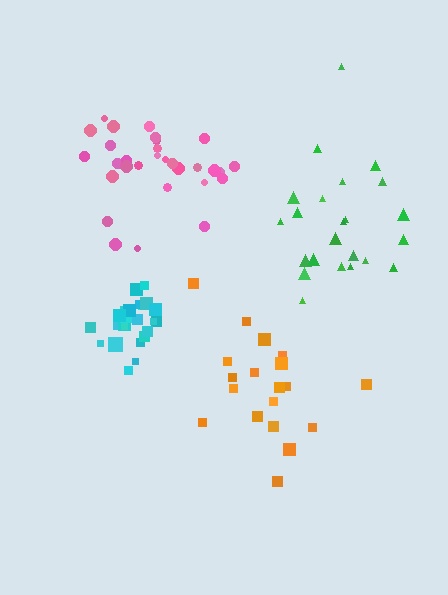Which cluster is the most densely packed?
Cyan.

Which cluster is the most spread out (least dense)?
Green.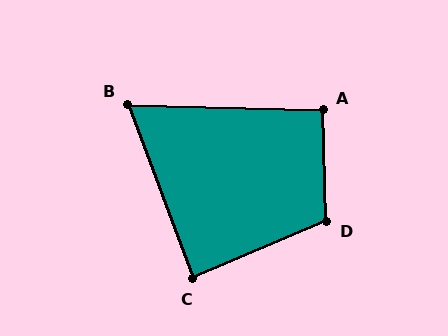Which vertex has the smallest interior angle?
B, at approximately 68 degrees.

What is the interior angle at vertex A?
Approximately 93 degrees (approximately right).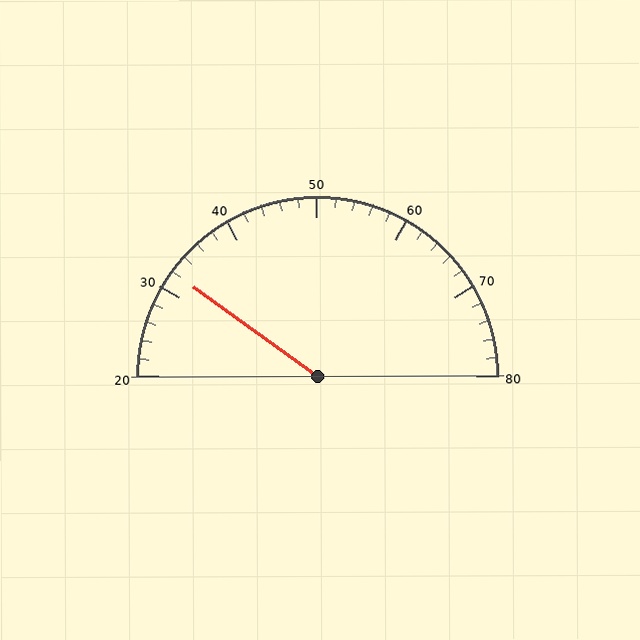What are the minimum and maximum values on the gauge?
The gauge ranges from 20 to 80.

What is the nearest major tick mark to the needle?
The nearest major tick mark is 30.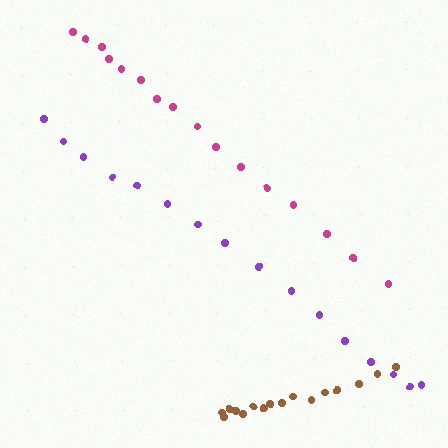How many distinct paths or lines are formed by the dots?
There are 3 distinct paths.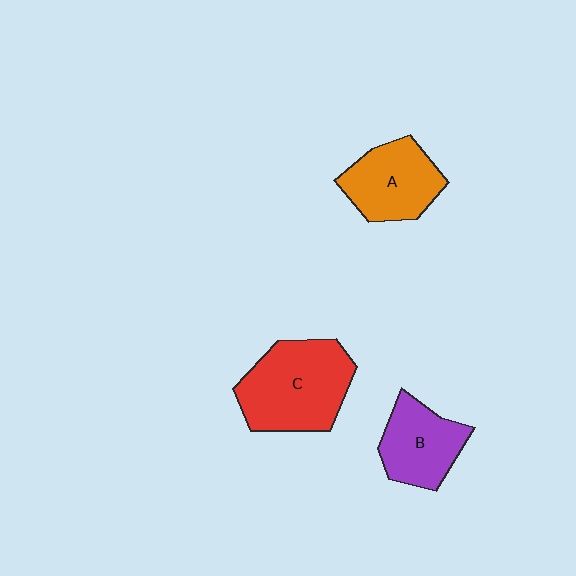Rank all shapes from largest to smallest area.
From largest to smallest: C (red), A (orange), B (purple).